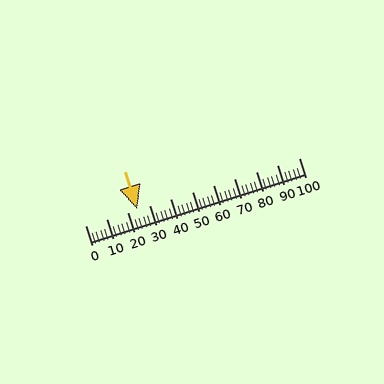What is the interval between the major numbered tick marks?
The major tick marks are spaced 10 units apart.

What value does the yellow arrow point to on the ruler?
The yellow arrow points to approximately 24.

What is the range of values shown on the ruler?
The ruler shows values from 0 to 100.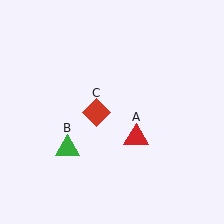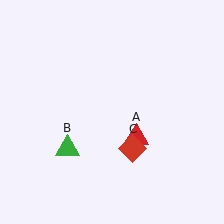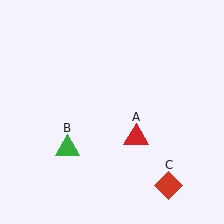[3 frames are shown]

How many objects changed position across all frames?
1 object changed position: red diamond (object C).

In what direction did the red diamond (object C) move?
The red diamond (object C) moved down and to the right.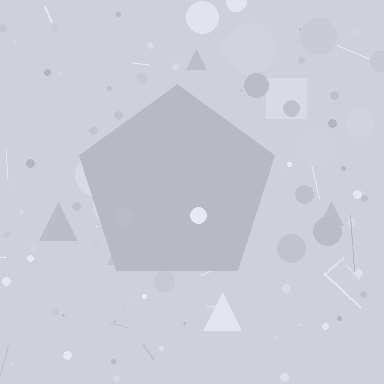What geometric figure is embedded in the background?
A pentagon is embedded in the background.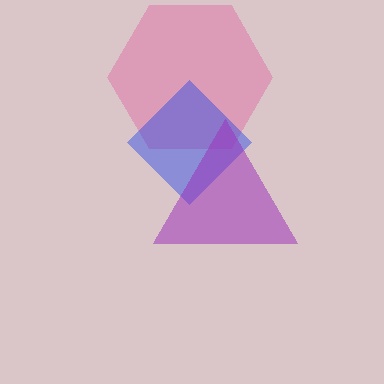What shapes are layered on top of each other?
The layered shapes are: a pink hexagon, a blue diamond, a purple triangle.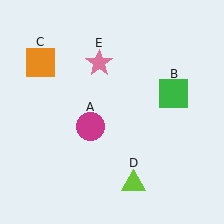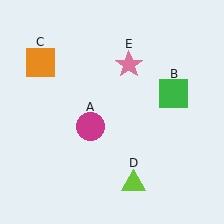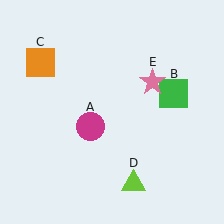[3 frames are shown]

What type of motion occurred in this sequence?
The pink star (object E) rotated clockwise around the center of the scene.